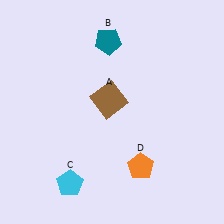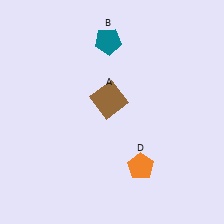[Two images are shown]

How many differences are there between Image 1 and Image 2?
There is 1 difference between the two images.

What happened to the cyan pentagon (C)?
The cyan pentagon (C) was removed in Image 2. It was in the bottom-left area of Image 1.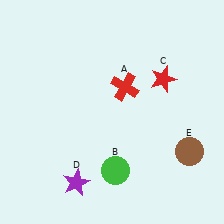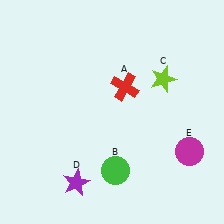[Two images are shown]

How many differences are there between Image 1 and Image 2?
There are 2 differences between the two images.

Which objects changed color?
C changed from red to lime. E changed from brown to magenta.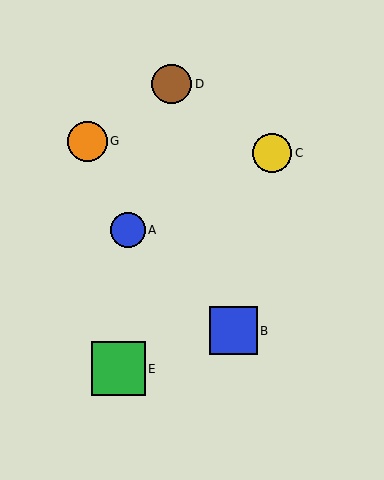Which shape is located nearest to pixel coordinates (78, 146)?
The orange circle (labeled G) at (87, 141) is nearest to that location.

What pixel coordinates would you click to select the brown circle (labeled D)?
Click at (172, 84) to select the brown circle D.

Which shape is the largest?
The green square (labeled E) is the largest.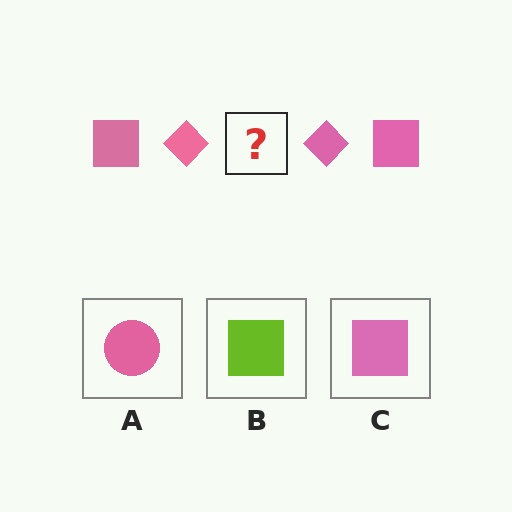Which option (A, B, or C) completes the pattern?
C.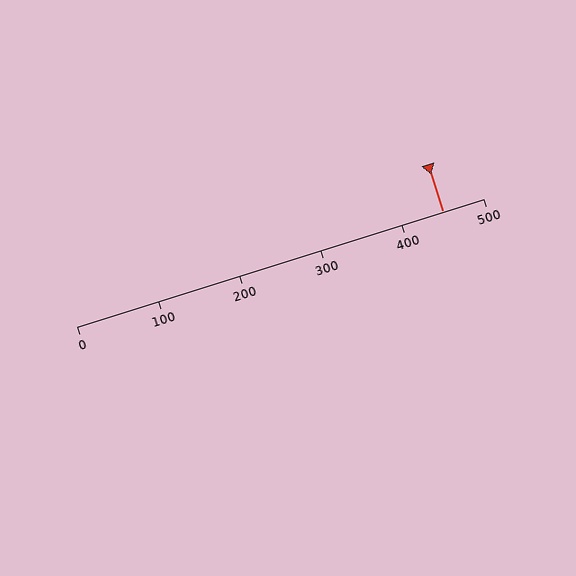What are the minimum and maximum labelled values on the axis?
The axis runs from 0 to 500.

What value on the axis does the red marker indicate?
The marker indicates approximately 450.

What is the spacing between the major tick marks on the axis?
The major ticks are spaced 100 apart.